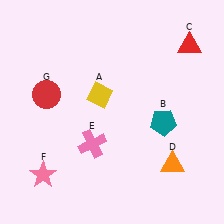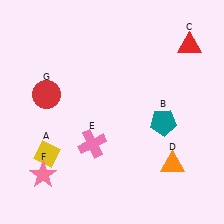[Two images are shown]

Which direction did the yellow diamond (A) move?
The yellow diamond (A) moved down.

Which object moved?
The yellow diamond (A) moved down.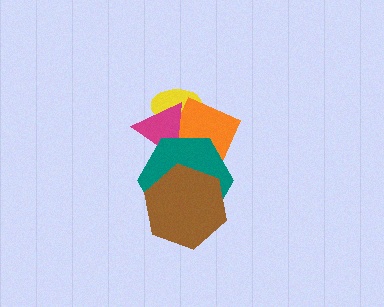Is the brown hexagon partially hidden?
No, no other shape covers it.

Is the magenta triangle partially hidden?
Yes, it is partially covered by another shape.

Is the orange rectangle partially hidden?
Yes, it is partially covered by another shape.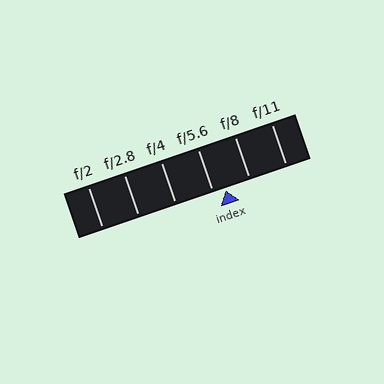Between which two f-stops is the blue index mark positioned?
The index mark is between f/5.6 and f/8.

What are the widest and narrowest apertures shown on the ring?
The widest aperture shown is f/2 and the narrowest is f/11.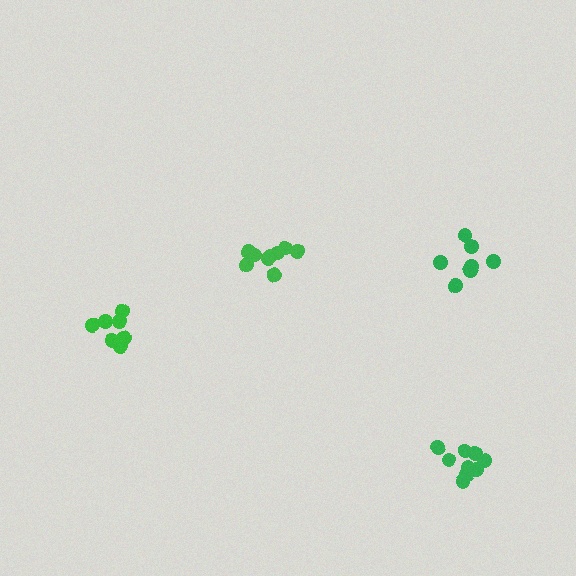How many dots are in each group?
Group 1: 9 dots, Group 2: 7 dots, Group 3: 9 dots, Group 4: 7 dots (32 total).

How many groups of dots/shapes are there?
There are 4 groups.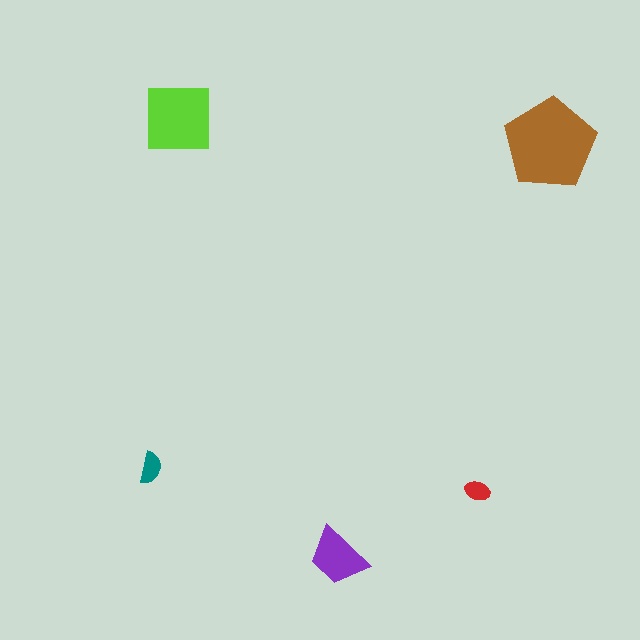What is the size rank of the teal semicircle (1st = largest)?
4th.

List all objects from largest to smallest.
The brown pentagon, the lime square, the purple trapezoid, the teal semicircle, the red ellipse.